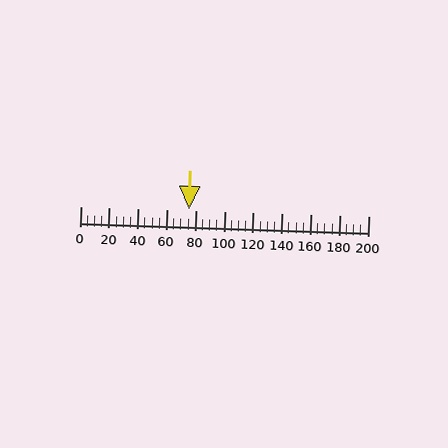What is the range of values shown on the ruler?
The ruler shows values from 0 to 200.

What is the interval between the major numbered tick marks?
The major tick marks are spaced 20 units apart.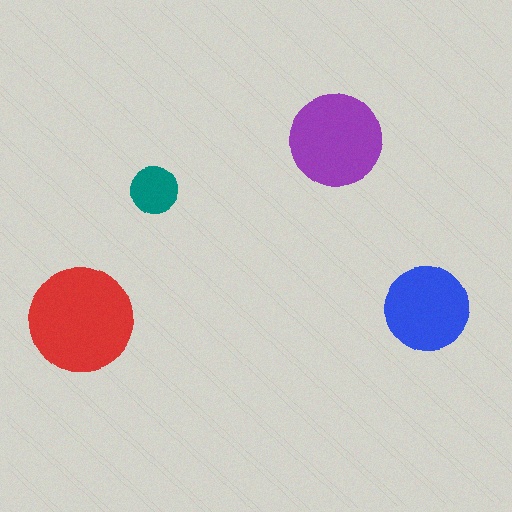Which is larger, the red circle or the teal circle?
The red one.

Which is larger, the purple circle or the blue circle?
The purple one.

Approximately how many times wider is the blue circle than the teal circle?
About 2 times wider.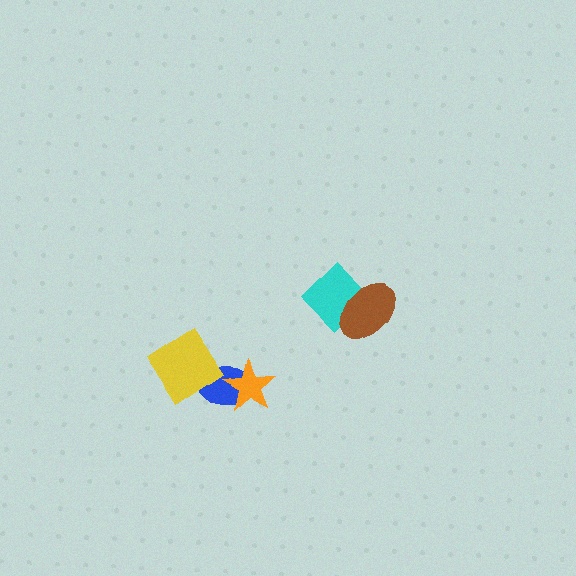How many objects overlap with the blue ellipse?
2 objects overlap with the blue ellipse.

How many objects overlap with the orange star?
1 object overlaps with the orange star.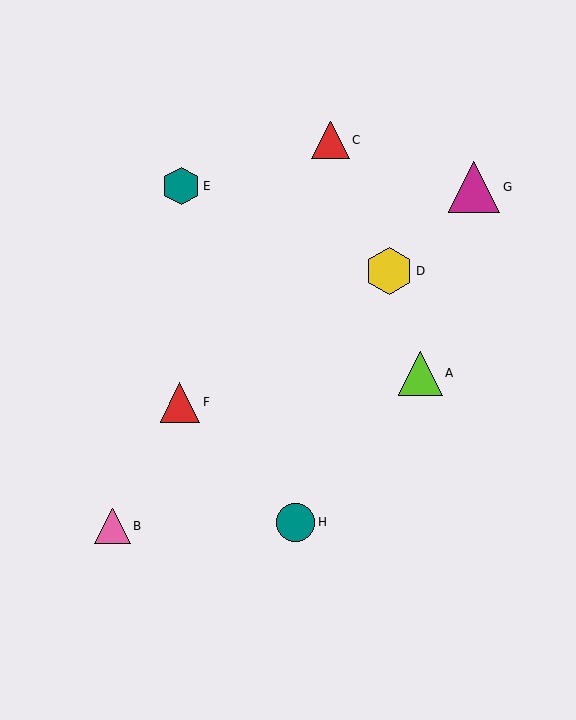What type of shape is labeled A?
Shape A is a lime triangle.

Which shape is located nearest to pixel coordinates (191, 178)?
The teal hexagon (labeled E) at (181, 186) is nearest to that location.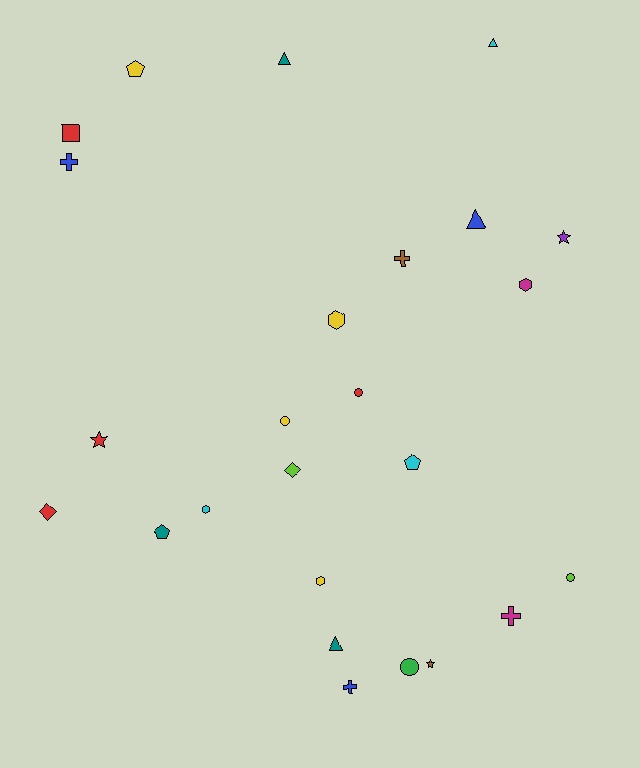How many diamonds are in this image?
There are 2 diamonds.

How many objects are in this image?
There are 25 objects.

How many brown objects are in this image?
There are 2 brown objects.